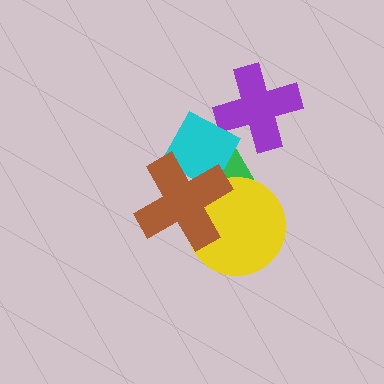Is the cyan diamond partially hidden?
Yes, it is partially covered by another shape.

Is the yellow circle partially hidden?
Yes, it is partially covered by another shape.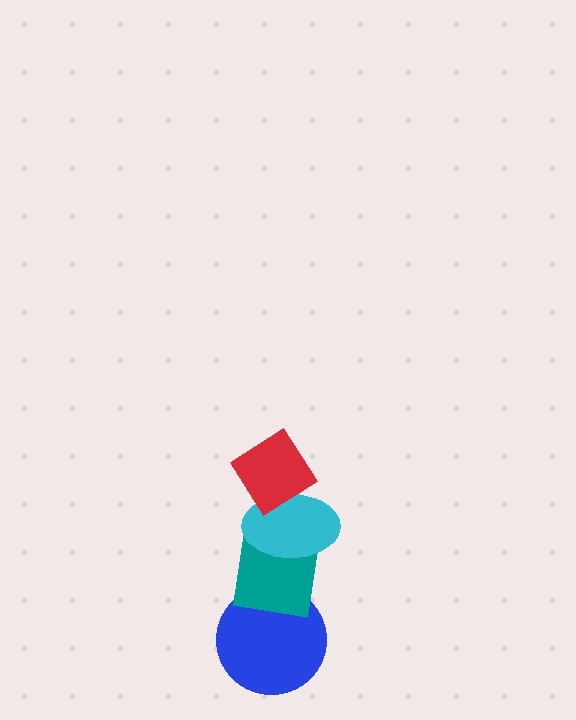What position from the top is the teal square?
The teal square is 3rd from the top.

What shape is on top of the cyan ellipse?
The red diamond is on top of the cyan ellipse.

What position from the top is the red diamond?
The red diamond is 1st from the top.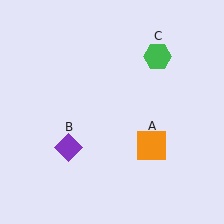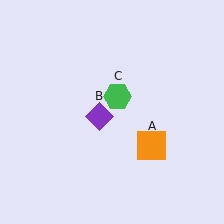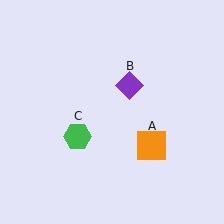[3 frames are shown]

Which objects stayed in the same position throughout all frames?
Orange square (object A) remained stationary.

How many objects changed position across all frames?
2 objects changed position: purple diamond (object B), green hexagon (object C).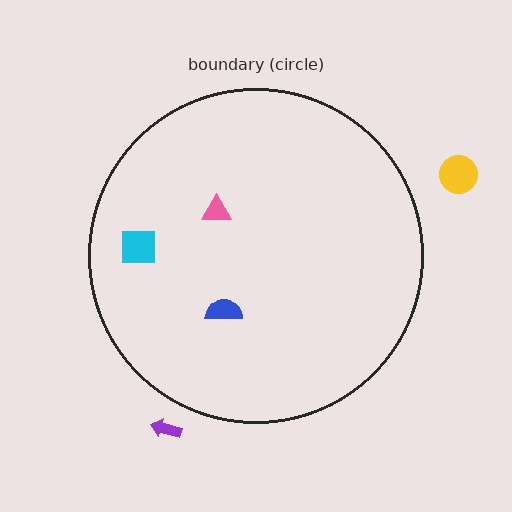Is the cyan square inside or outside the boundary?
Inside.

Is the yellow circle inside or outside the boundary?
Outside.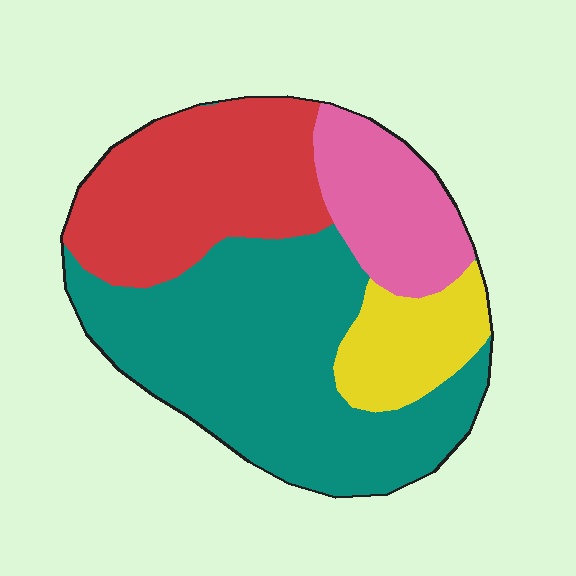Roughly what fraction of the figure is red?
Red covers 27% of the figure.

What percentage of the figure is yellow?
Yellow covers 12% of the figure.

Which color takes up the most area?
Teal, at roughly 45%.